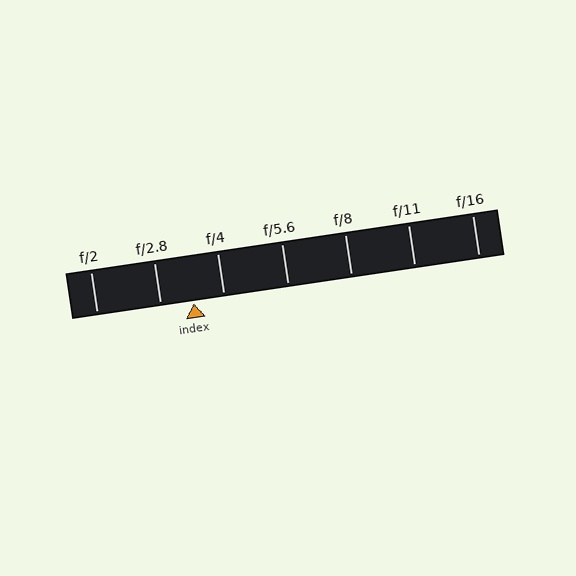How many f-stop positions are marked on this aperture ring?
There are 7 f-stop positions marked.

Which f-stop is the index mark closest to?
The index mark is closest to f/4.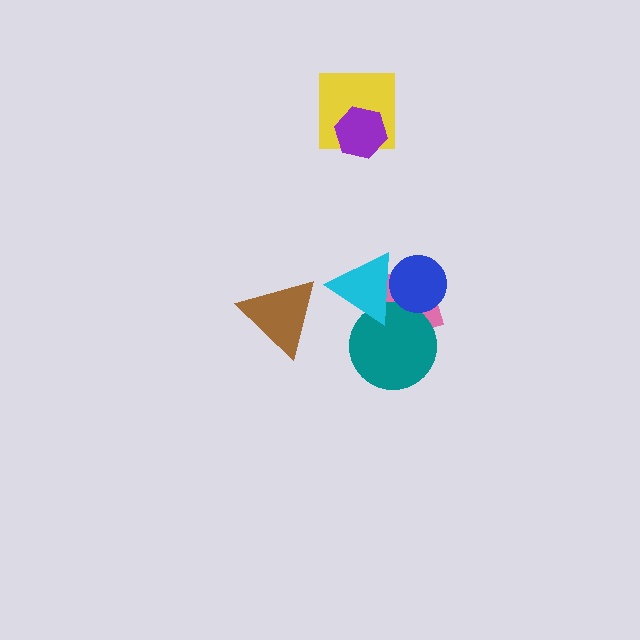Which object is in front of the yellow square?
The purple hexagon is in front of the yellow square.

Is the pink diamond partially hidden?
Yes, it is partially covered by another shape.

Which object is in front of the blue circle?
The cyan triangle is in front of the blue circle.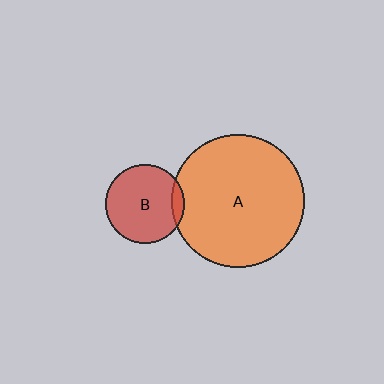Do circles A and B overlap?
Yes.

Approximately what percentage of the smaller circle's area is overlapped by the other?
Approximately 10%.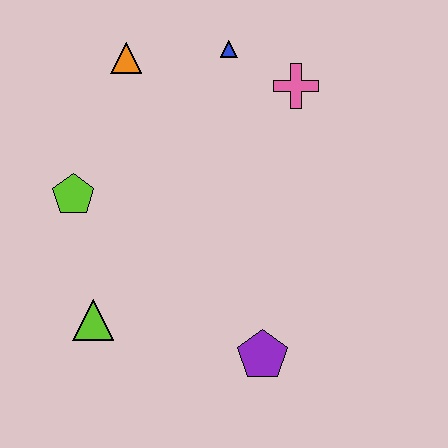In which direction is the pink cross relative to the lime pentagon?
The pink cross is to the right of the lime pentagon.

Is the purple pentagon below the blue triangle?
Yes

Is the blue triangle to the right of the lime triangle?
Yes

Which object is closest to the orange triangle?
The blue triangle is closest to the orange triangle.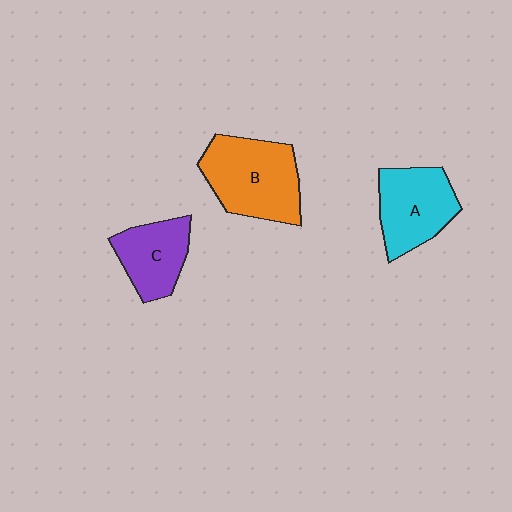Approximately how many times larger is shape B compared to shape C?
Approximately 1.5 times.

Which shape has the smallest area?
Shape C (purple).